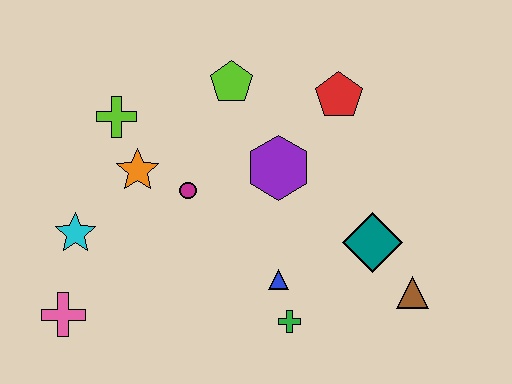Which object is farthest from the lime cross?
The brown triangle is farthest from the lime cross.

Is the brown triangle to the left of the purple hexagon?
No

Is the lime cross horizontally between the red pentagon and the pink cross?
Yes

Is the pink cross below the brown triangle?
Yes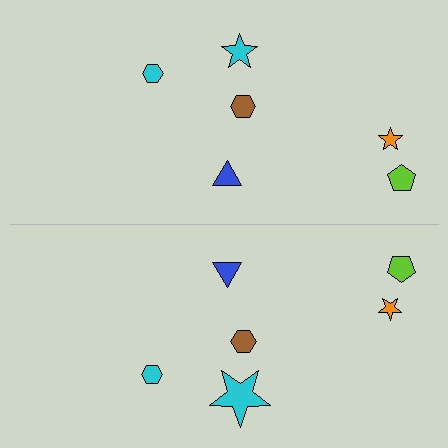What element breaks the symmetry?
The cyan star on the bottom side has a different size than its mirror counterpart.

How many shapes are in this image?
There are 12 shapes in this image.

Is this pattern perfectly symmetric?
No, the pattern is not perfectly symmetric. The cyan star on the bottom side has a different size than its mirror counterpart.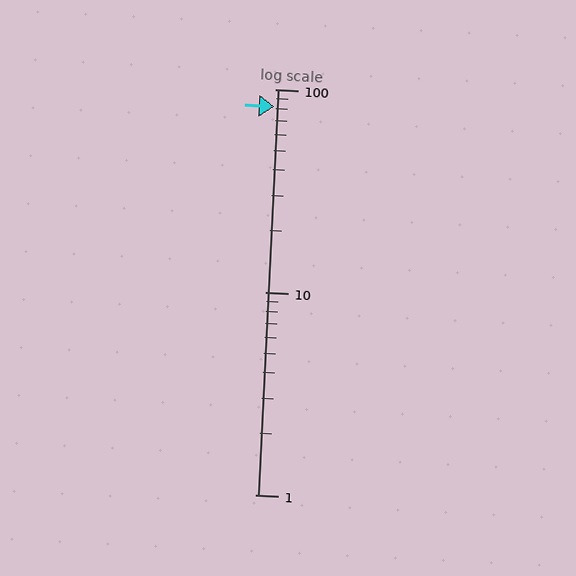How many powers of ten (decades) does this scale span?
The scale spans 2 decades, from 1 to 100.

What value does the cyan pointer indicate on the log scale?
The pointer indicates approximately 82.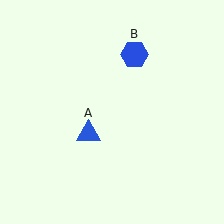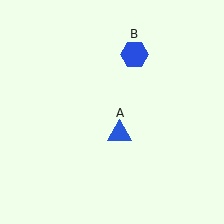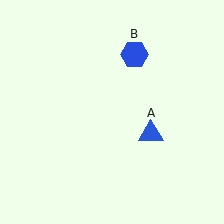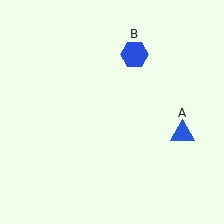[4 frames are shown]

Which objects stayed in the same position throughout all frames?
Blue hexagon (object B) remained stationary.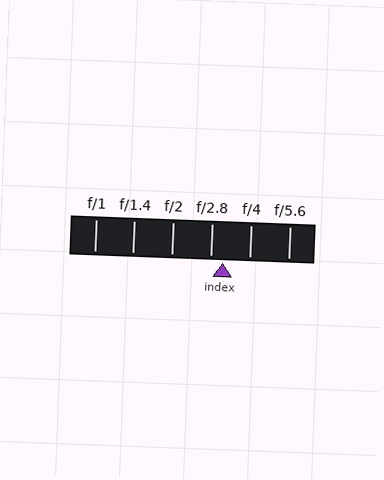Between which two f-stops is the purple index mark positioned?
The index mark is between f/2.8 and f/4.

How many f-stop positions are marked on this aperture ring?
There are 6 f-stop positions marked.